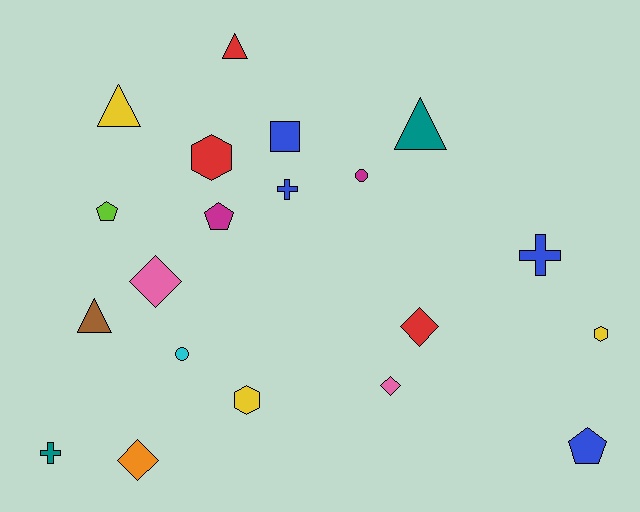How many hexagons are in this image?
There are 3 hexagons.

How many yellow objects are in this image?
There are 3 yellow objects.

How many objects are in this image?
There are 20 objects.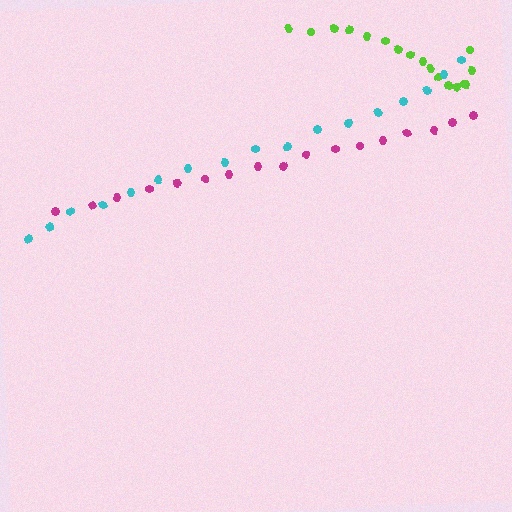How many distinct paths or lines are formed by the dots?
There are 3 distinct paths.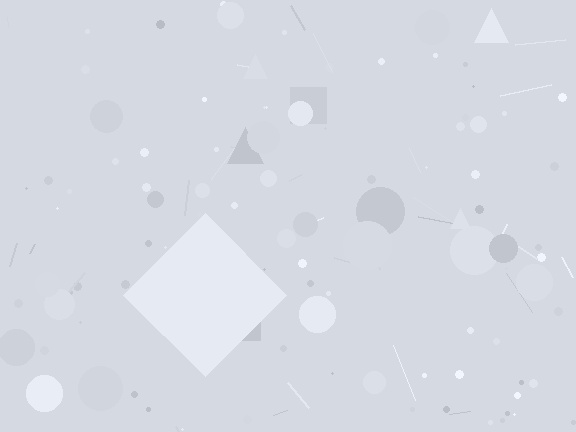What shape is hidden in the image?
A diamond is hidden in the image.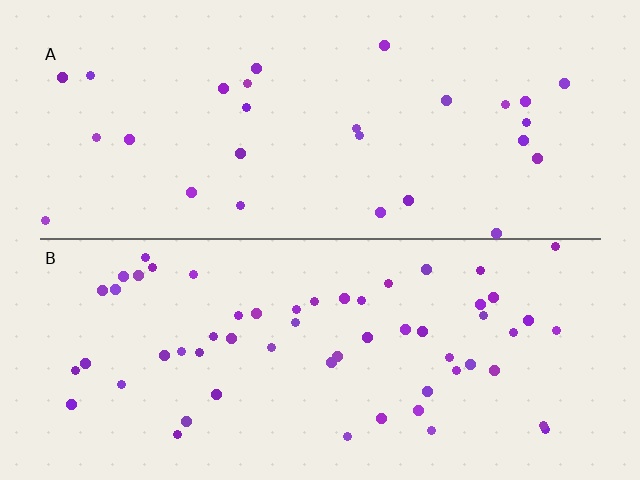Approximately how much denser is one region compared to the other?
Approximately 2.1× — region B over region A.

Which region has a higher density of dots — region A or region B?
B (the bottom).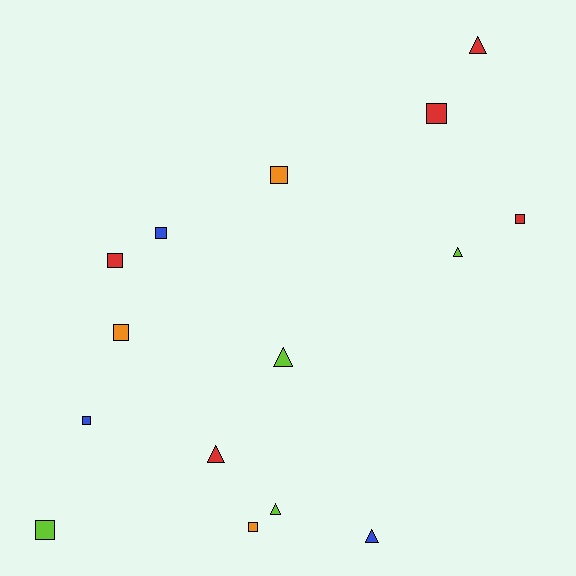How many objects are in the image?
There are 15 objects.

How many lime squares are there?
There is 1 lime square.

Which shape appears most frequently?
Square, with 9 objects.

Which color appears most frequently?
Red, with 5 objects.